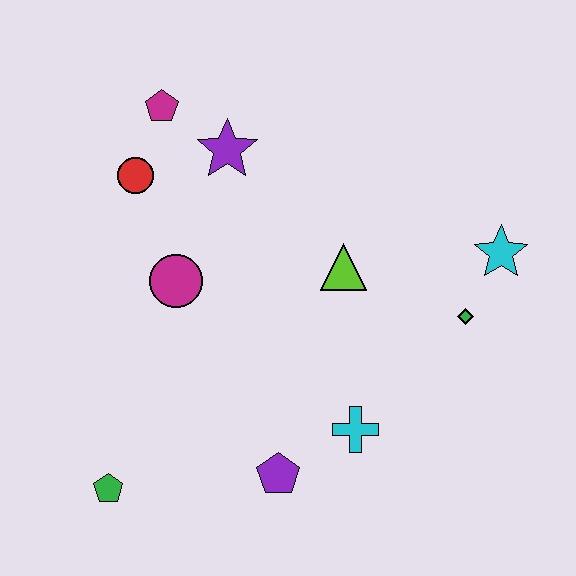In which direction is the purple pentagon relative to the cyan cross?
The purple pentagon is to the left of the cyan cross.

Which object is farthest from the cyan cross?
The magenta pentagon is farthest from the cyan cross.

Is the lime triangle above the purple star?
No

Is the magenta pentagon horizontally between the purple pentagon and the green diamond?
No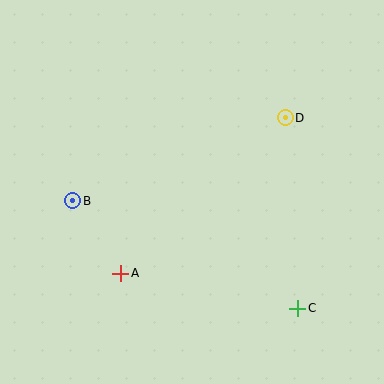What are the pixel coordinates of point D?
Point D is at (285, 118).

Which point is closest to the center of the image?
Point A at (121, 273) is closest to the center.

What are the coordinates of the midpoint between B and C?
The midpoint between B and C is at (185, 254).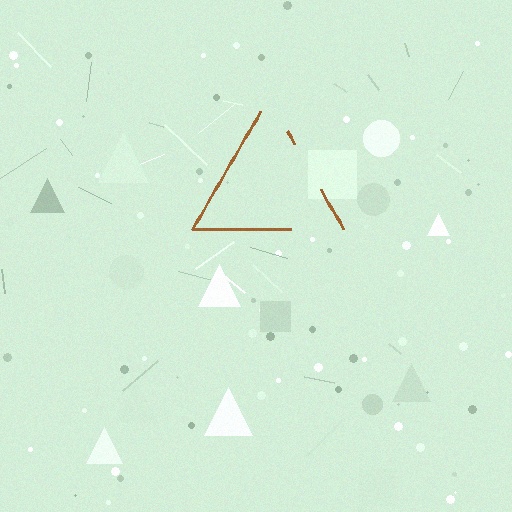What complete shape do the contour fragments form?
The contour fragments form a triangle.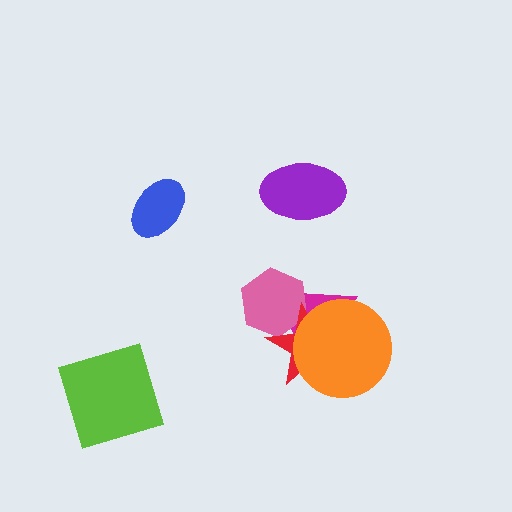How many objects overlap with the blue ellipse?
0 objects overlap with the blue ellipse.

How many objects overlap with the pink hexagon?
2 objects overlap with the pink hexagon.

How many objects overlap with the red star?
3 objects overlap with the red star.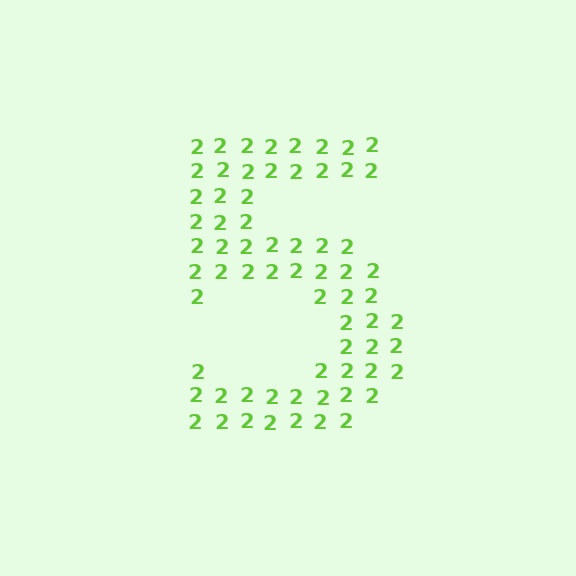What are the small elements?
The small elements are digit 2's.